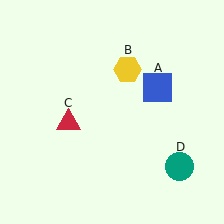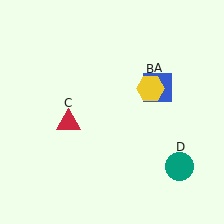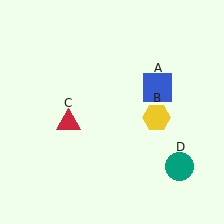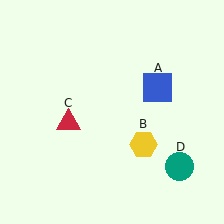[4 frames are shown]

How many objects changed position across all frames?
1 object changed position: yellow hexagon (object B).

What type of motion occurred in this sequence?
The yellow hexagon (object B) rotated clockwise around the center of the scene.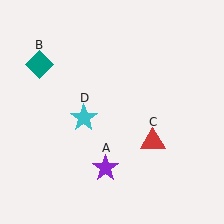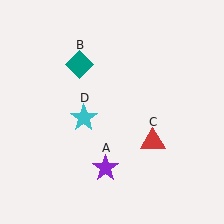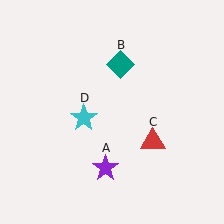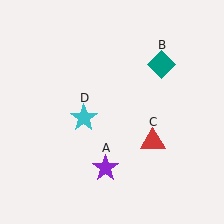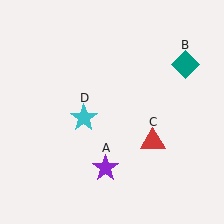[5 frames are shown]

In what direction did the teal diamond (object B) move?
The teal diamond (object B) moved right.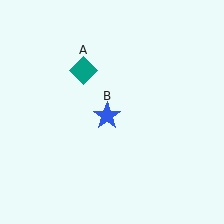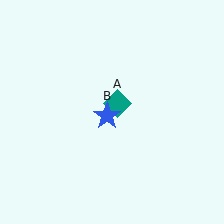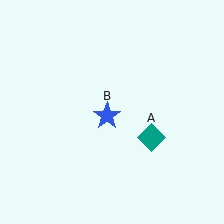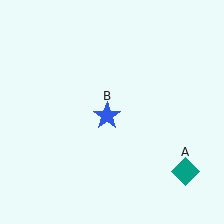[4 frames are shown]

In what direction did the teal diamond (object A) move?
The teal diamond (object A) moved down and to the right.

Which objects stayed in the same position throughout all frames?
Blue star (object B) remained stationary.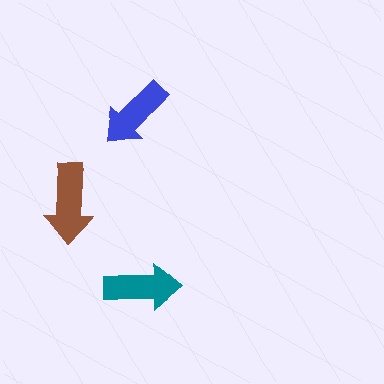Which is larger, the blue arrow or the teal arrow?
The teal one.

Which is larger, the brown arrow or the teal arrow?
The brown one.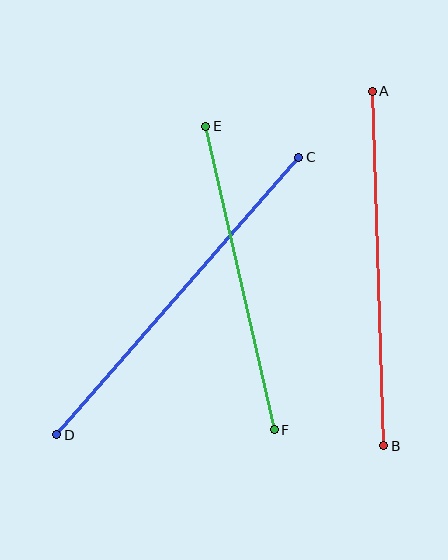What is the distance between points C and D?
The distance is approximately 368 pixels.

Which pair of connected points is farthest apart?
Points C and D are farthest apart.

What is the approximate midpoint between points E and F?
The midpoint is at approximately (240, 278) pixels.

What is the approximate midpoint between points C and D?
The midpoint is at approximately (178, 296) pixels.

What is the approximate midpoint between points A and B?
The midpoint is at approximately (378, 269) pixels.